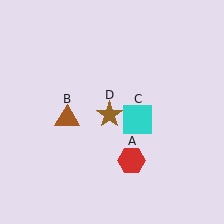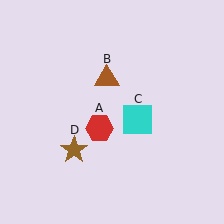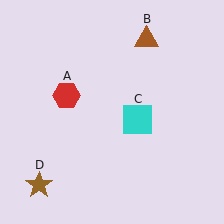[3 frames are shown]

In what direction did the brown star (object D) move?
The brown star (object D) moved down and to the left.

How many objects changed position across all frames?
3 objects changed position: red hexagon (object A), brown triangle (object B), brown star (object D).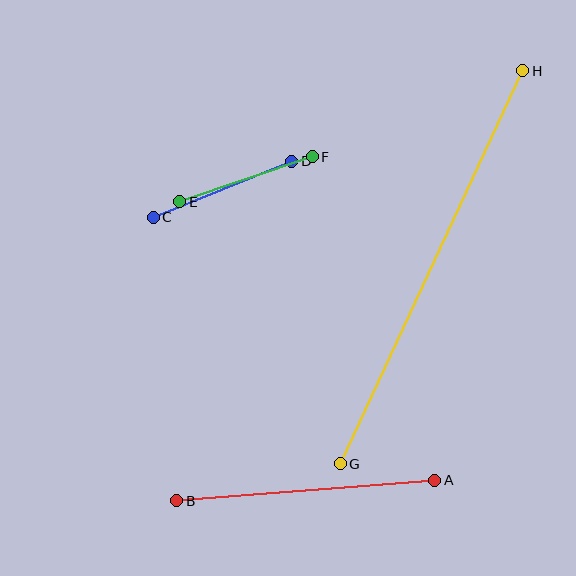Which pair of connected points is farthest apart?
Points G and H are farthest apart.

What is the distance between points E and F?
The distance is approximately 140 pixels.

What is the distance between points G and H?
The distance is approximately 433 pixels.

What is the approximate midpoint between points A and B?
The midpoint is at approximately (306, 491) pixels.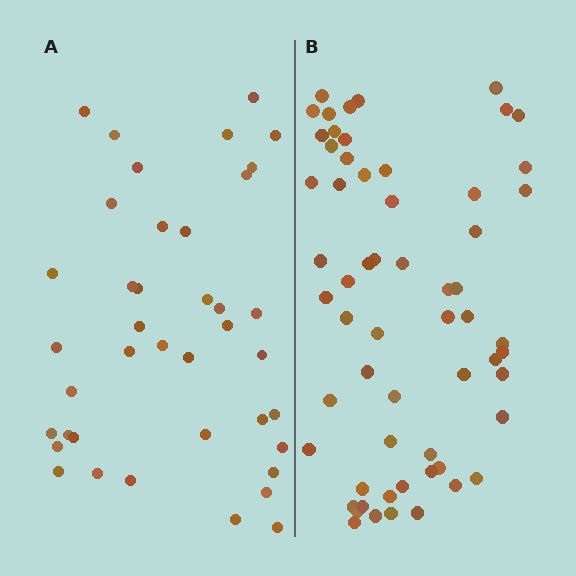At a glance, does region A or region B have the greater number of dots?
Region B (the right region) has more dots.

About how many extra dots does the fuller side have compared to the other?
Region B has approximately 20 more dots than region A.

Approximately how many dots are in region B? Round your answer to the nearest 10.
About 60 dots.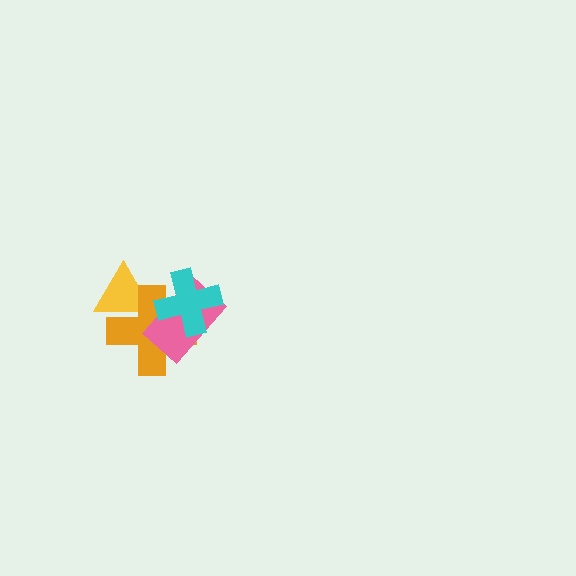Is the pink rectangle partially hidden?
Yes, it is partially covered by another shape.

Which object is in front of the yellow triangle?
The orange cross is in front of the yellow triangle.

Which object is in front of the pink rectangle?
The cyan cross is in front of the pink rectangle.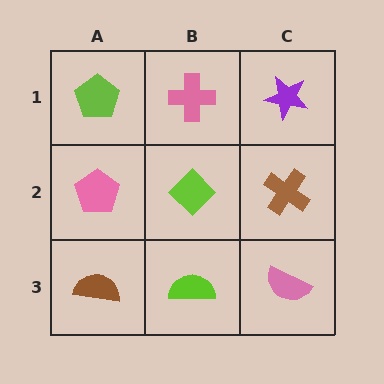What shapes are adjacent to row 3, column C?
A brown cross (row 2, column C), a lime semicircle (row 3, column B).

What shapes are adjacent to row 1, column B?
A lime diamond (row 2, column B), a lime pentagon (row 1, column A), a purple star (row 1, column C).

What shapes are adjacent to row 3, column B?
A lime diamond (row 2, column B), a brown semicircle (row 3, column A), a pink semicircle (row 3, column C).